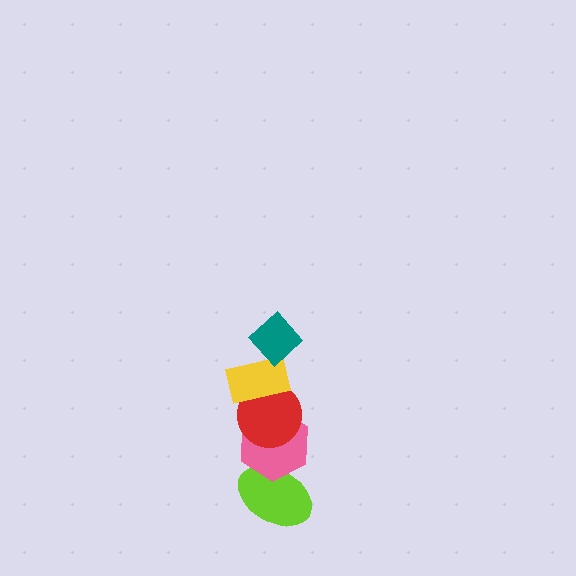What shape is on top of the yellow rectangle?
The teal diamond is on top of the yellow rectangle.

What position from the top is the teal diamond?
The teal diamond is 1st from the top.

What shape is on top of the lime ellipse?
The pink hexagon is on top of the lime ellipse.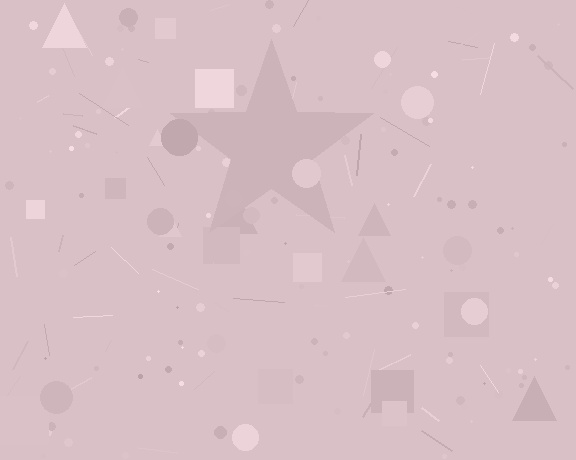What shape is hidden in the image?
A star is hidden in the image.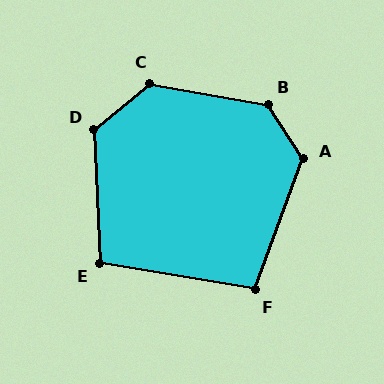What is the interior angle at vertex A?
Approximately 127 degrees (obtuse).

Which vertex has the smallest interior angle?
F, at approximately 101 degrees.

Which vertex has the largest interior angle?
B, at approximately 133 degrees.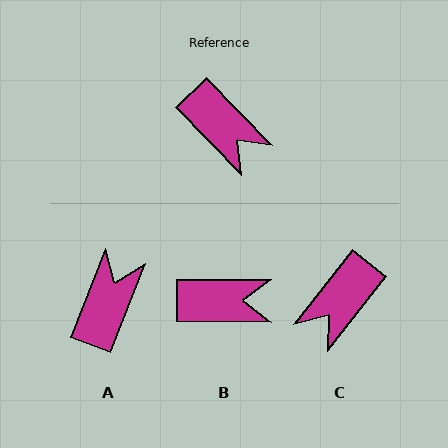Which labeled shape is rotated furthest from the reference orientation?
A, about 115 degrees away.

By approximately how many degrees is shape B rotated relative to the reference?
Approximately 46 degrees counter-clockwise.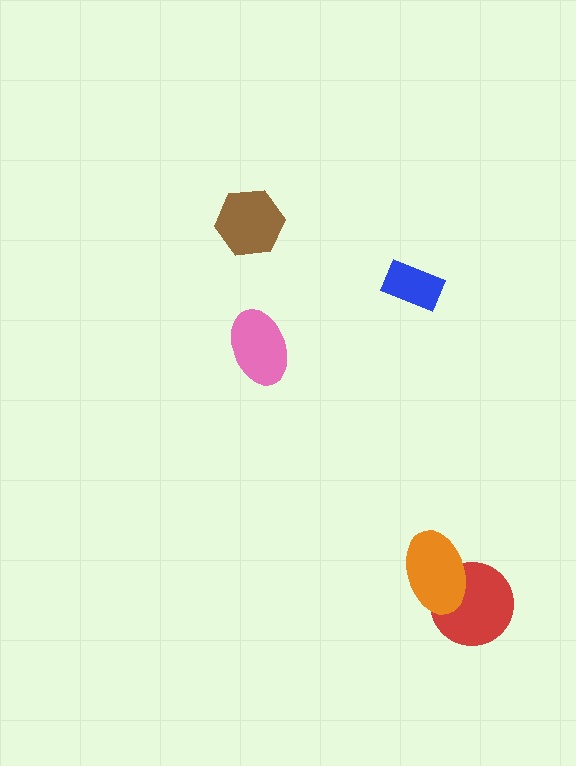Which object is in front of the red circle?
The orange ellipse is in front of the red circle.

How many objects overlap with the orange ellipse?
1 object overlaps with the orange ellipse.